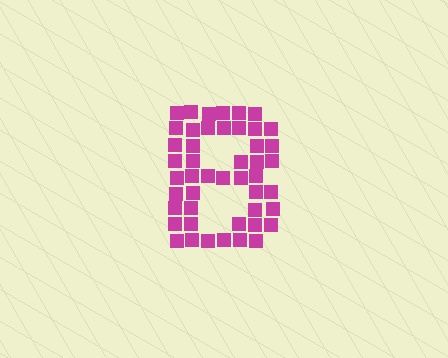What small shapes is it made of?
It is made of small squares.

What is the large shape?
The large shape is the letter B.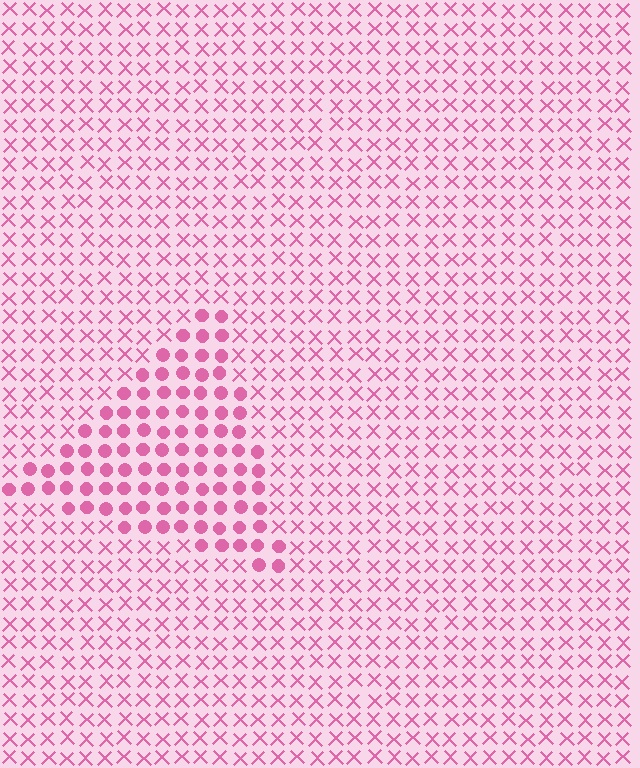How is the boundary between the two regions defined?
The boundary is defined by a change in element shape: circles inside vs. X marks outside. All elements share the same color and spacing.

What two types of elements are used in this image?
The image uses circles inside the triangle region and X marks outside it.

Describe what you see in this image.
The image is filled with small pink elements arranged in a uniform grid. A triangle-shaped region contains circles, while the surrounding area contains X marks. The boundary is defined purely by the change in element shape.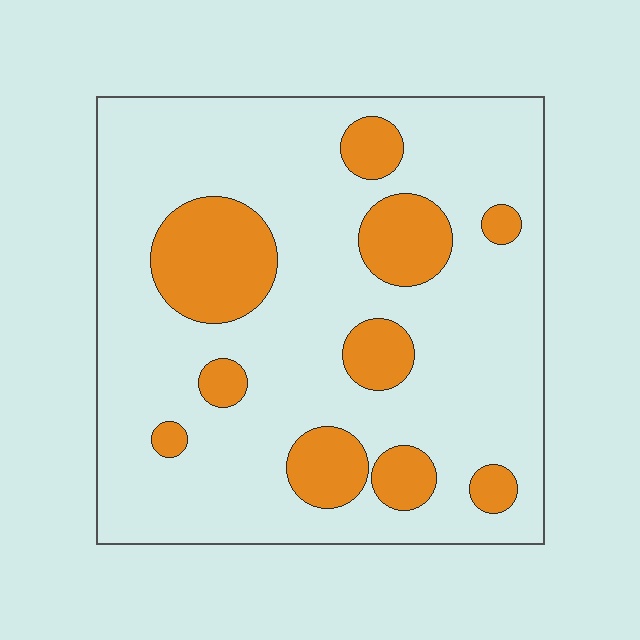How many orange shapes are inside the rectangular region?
10.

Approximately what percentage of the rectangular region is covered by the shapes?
Approximately 20%.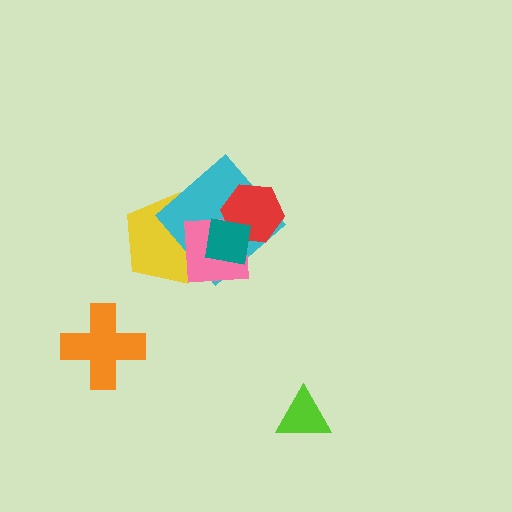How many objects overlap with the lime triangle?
0 objects overlap with the lime triangle.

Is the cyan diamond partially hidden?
Yes, it is partially covered by another shape.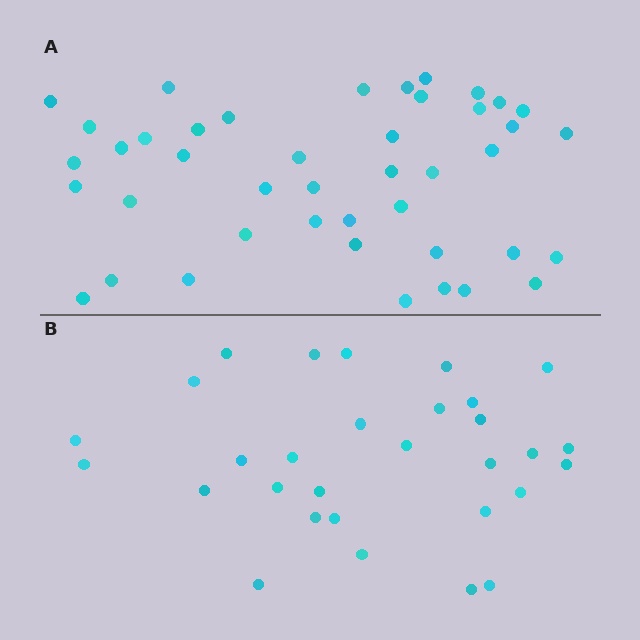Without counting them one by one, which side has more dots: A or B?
Region A (the top region) has more dots.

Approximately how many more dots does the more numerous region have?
Region A has approximately 15 more dots than region B.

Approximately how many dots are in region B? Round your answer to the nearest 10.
About 30 dots.